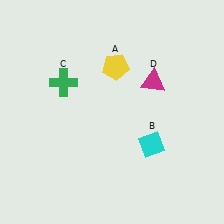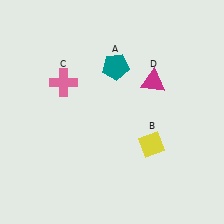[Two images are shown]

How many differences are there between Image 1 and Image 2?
There are 3 differences between the two images.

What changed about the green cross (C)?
In Image 1, C is green. In Image 2, it changed to pink.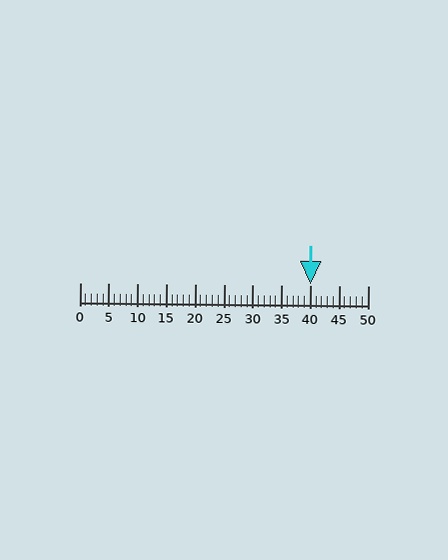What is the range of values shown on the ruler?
The ruler shows values from 0 to 50.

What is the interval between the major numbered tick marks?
The major tick marks are spaced 5 units apart.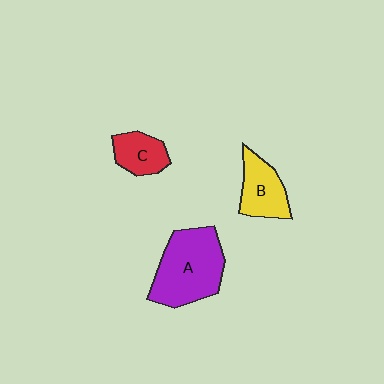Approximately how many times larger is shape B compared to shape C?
Approximately 1.3 times.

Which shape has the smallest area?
Shape C (red).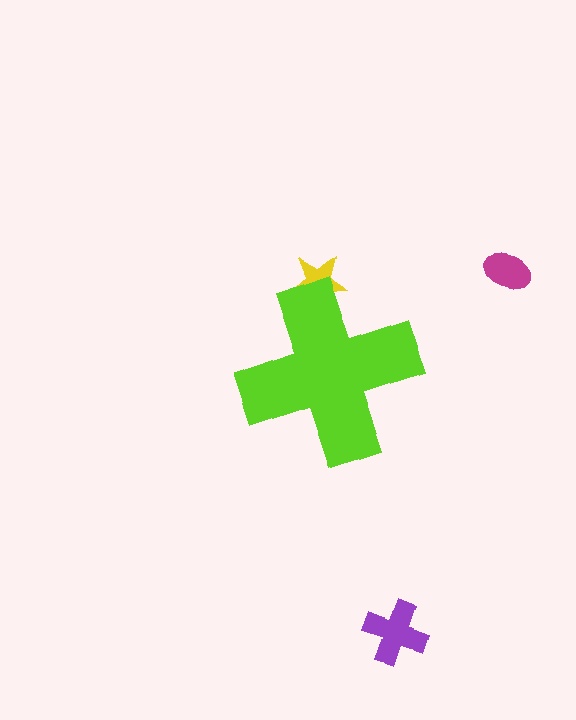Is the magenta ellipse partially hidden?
No, the magenta ellipse is fully visible.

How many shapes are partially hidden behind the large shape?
1 shape is partially hidden.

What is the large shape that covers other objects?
A lime cross.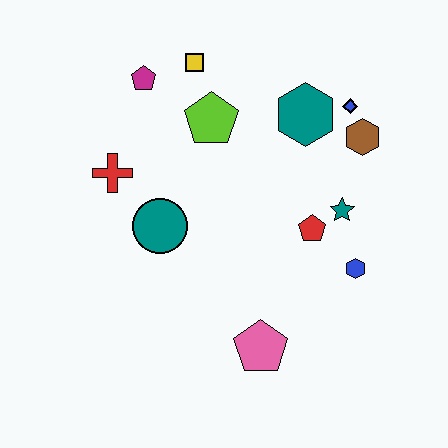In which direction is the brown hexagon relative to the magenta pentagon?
The brown hexagon is to the right of the magenta pentagon.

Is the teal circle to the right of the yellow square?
No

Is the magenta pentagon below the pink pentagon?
No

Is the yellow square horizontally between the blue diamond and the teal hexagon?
No